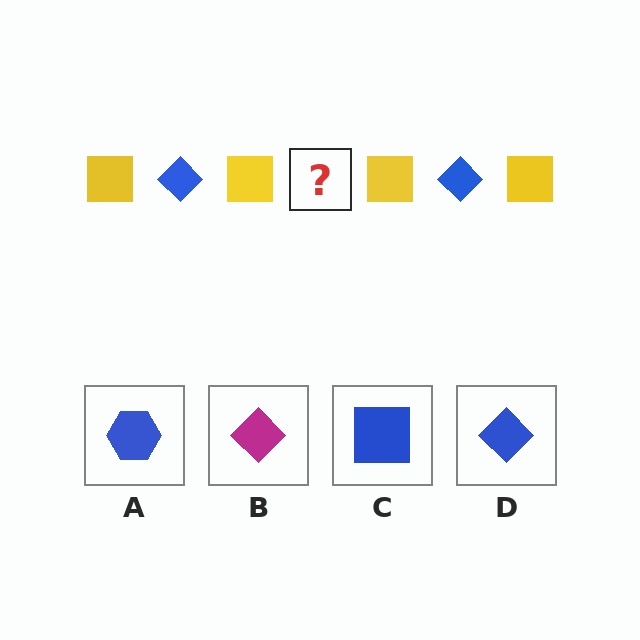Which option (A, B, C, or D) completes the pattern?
D.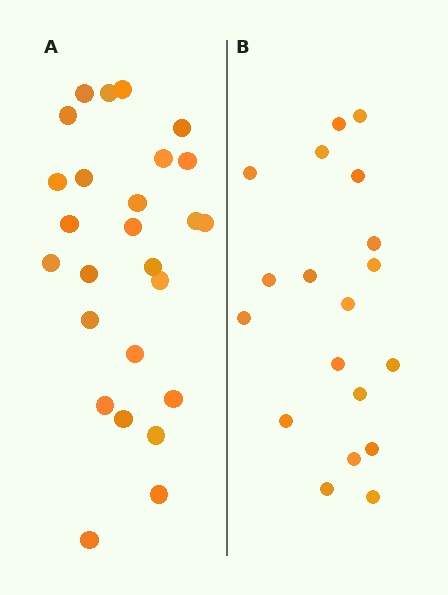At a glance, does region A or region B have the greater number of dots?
Region A (the left region) has more dots.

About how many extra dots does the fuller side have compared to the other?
Region A has roughly 8 or so more dots than region B.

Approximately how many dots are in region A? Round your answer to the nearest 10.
About 30 dots. (The exact count is 26, which rounds to 30.)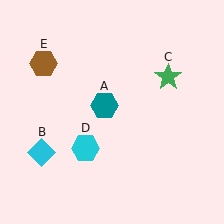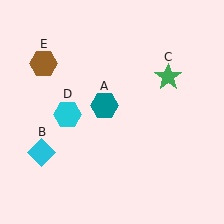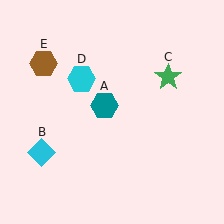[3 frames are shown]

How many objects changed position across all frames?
1 object changed position: cyan hexagon (object D).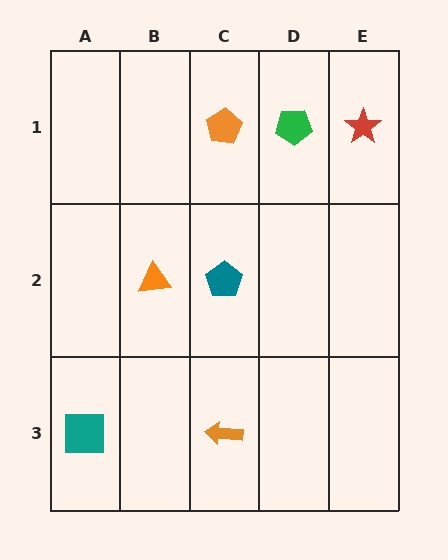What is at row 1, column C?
An orange pentagon.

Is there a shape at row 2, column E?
No, that cell is empty.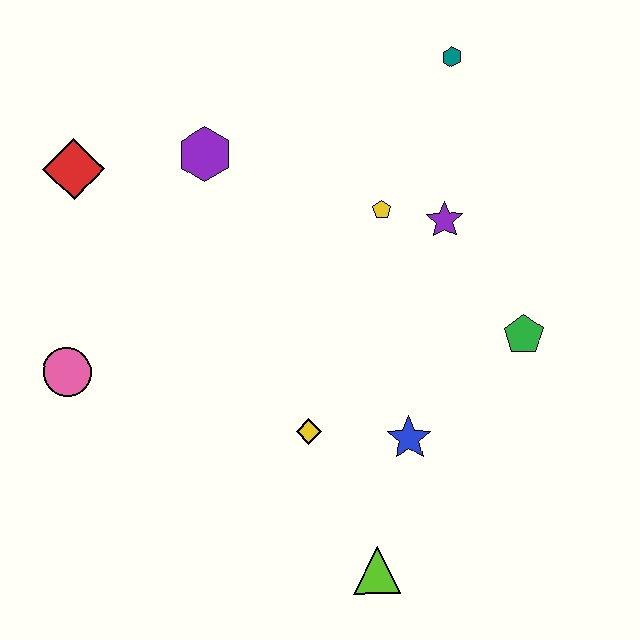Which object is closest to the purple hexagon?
The red diamond is closest to the purple hexagon.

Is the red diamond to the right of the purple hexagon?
No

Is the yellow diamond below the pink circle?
Yes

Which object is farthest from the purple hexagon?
The lime triangle is farthest from the purple hexagon.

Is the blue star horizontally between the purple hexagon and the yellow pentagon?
No